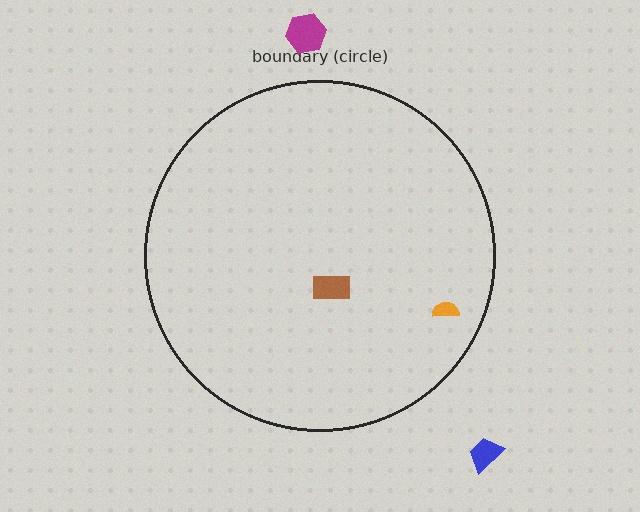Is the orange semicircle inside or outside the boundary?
Inside.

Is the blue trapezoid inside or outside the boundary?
Outside.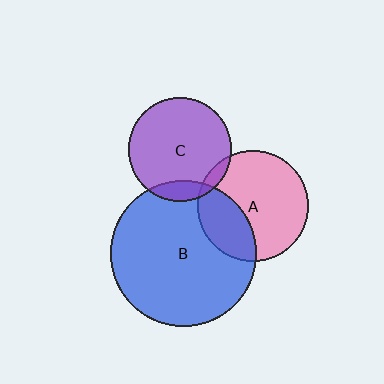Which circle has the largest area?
Circle B (blue).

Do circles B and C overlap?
Yes.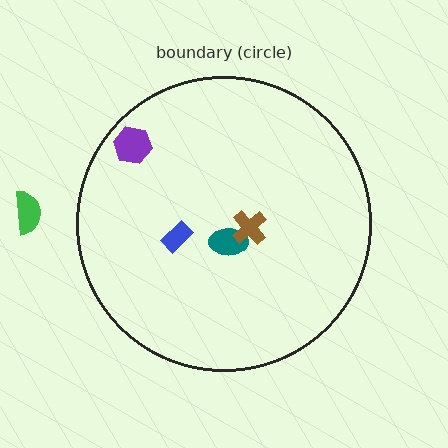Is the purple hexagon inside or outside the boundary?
Inside.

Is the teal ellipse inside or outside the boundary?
Inside.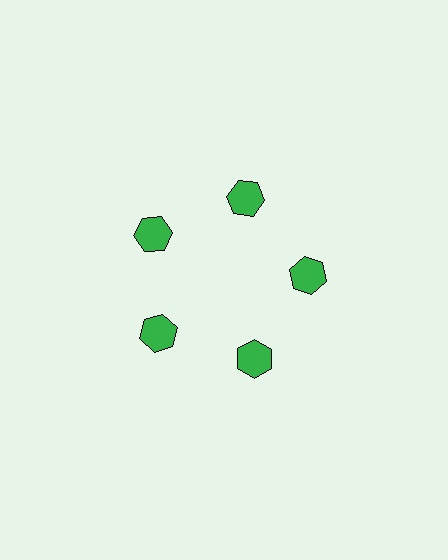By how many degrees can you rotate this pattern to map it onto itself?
The pattern maps onto itself every 72 degrees of rotation.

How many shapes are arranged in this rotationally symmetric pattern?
There are 5 shapes, arranged in 5 groups of 1.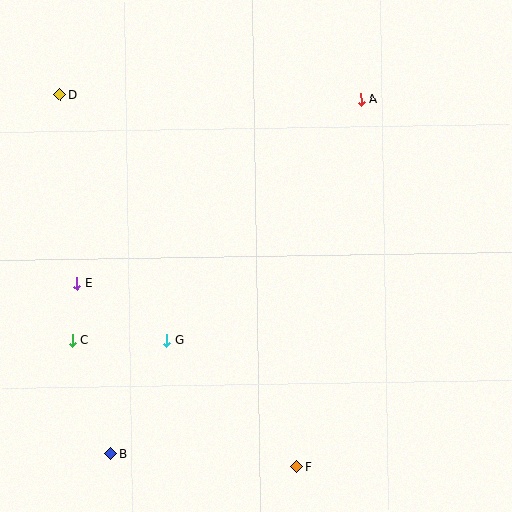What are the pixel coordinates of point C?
Point C is at (72, 340).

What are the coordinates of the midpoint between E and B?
The midpoint between E and B is at (94, 369).